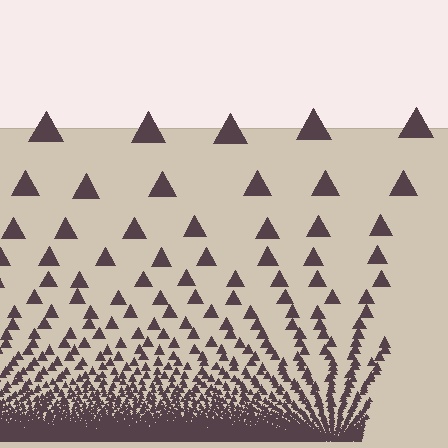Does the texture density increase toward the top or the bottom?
Density increases toward the bottom.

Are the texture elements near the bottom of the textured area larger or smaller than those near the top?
Smaller. The gradient is inverted — elements near the bottom are smaller and denser.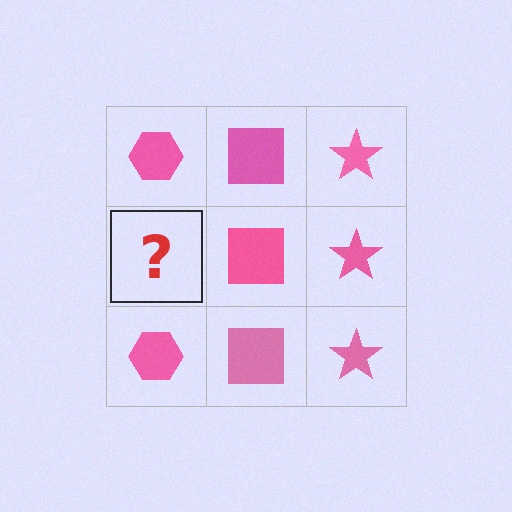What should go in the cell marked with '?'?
The missing cell should contain a pink hexagon.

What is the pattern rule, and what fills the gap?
The rule is that each column has a consistent shape. The gap should be filled with a pink hexagon.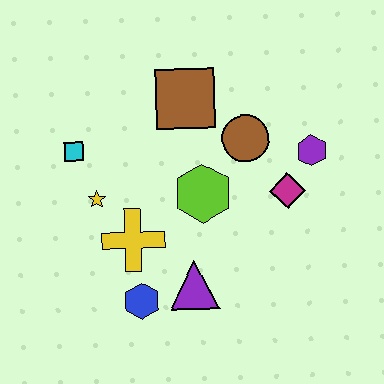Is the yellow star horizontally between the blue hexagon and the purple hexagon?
No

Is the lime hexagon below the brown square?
Yes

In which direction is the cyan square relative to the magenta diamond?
The cyan square is to the left of the magenta diamond.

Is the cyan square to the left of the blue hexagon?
Yes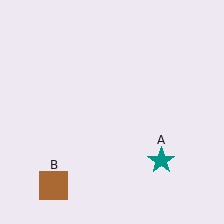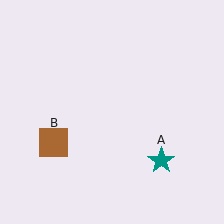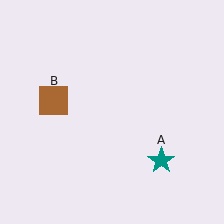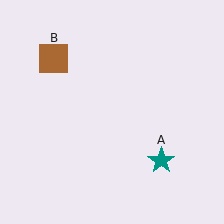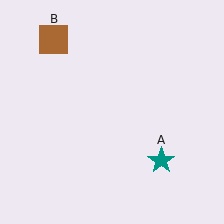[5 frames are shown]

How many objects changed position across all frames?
1 object changed position: brown square (object B).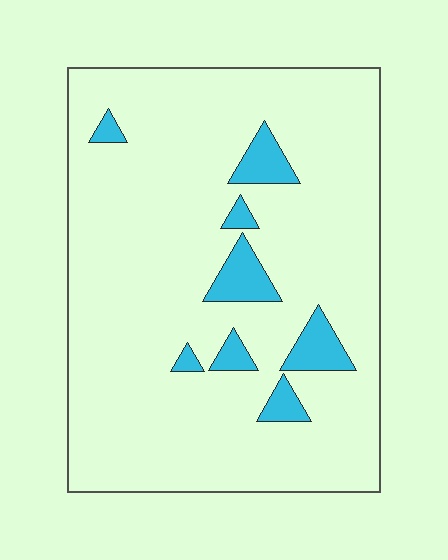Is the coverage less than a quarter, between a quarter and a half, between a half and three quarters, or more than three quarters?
Less than a quarter.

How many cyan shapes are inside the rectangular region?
8.